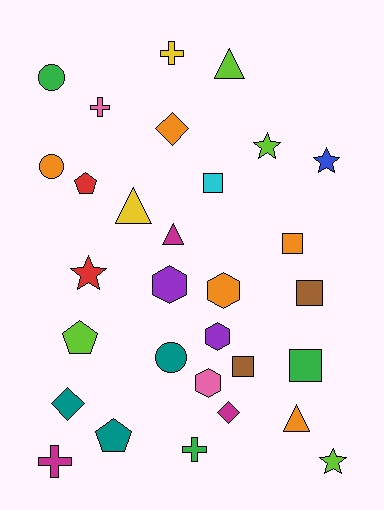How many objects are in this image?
There are 30 objects.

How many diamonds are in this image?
There are 3 diamonds.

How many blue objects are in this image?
There is 1 blue object.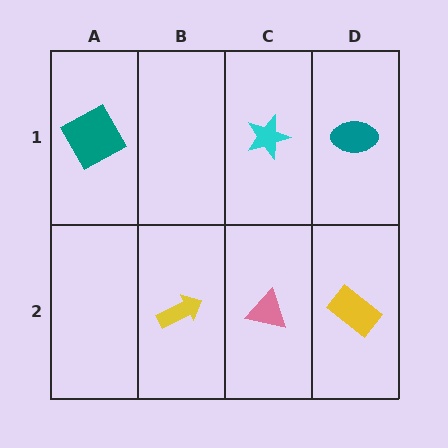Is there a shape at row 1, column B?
No, that cell is empty.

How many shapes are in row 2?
3 shapes.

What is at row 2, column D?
A yellow rectangle.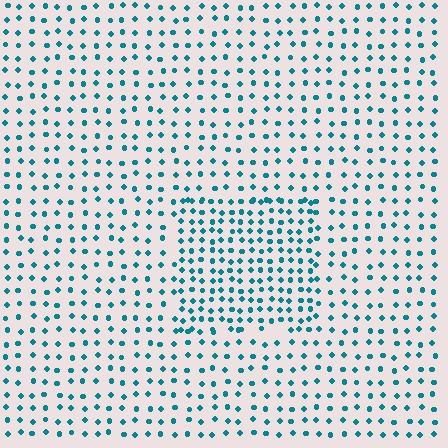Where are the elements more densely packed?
The elements are more densely packed inside the rectangle boundary.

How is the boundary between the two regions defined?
The boundary is defined by a change in element density (approximately 1.7x ratio). All elements are the same color, size, and shape.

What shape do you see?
I see a rectangle.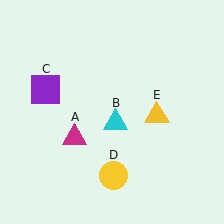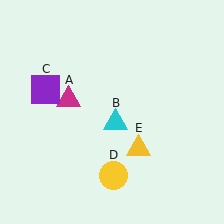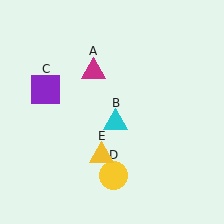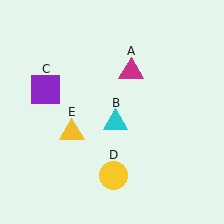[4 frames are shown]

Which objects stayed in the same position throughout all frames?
Cyan triangle (object B) and purple square (object C) and yellow circle (object D) remained stationary.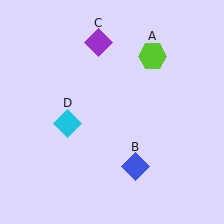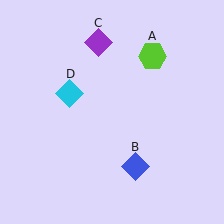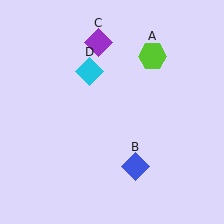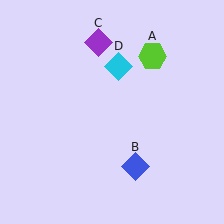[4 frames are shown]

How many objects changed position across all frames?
1 object changed position: cyan diamond (object D).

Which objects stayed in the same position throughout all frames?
Lime hexagon (object A) and blue diamond (object B) and purple diamond (object C) remained stationary.